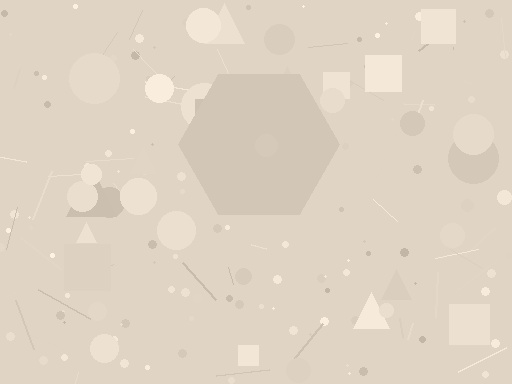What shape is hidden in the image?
A hexagon is hidden in the image.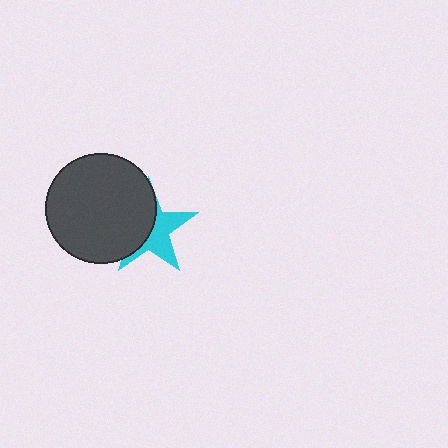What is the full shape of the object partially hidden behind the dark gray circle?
The partially hidden object is a cyan star.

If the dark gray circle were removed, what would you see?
You would see the complete cyan star.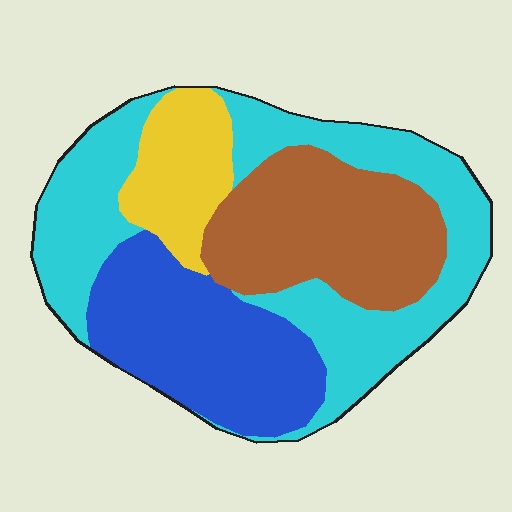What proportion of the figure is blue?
Blue covers 25% of the figure.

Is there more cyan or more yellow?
Cyan.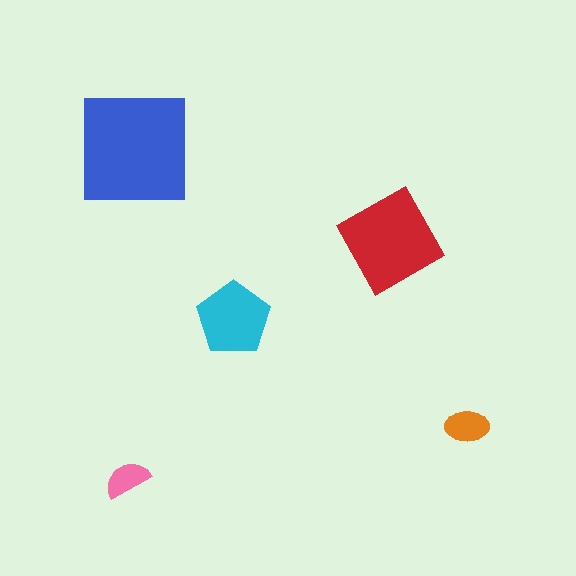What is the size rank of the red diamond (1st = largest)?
2nd.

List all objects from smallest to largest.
The pink semicircle, the orange ellipse, the cyan pentagon, the red diamond, the blue square.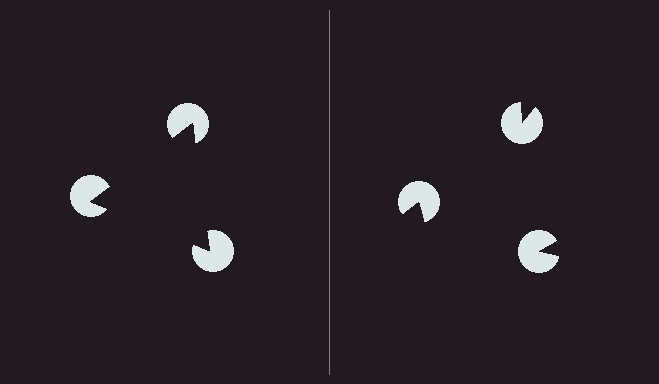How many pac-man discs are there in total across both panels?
6 — 3 on each side.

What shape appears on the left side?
An illusory triangle.